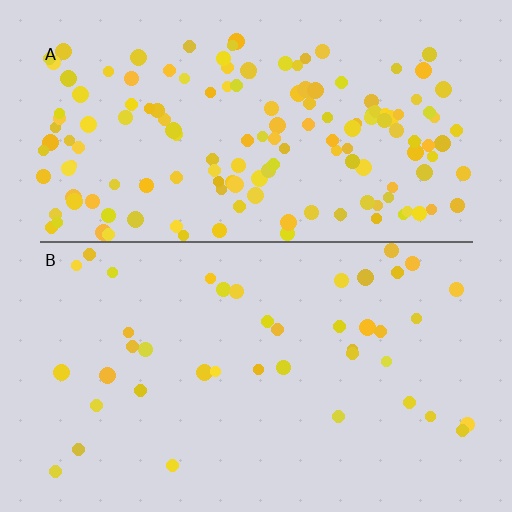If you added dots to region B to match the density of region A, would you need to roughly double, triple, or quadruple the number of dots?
Approximately quadruple.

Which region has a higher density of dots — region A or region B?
A (the top).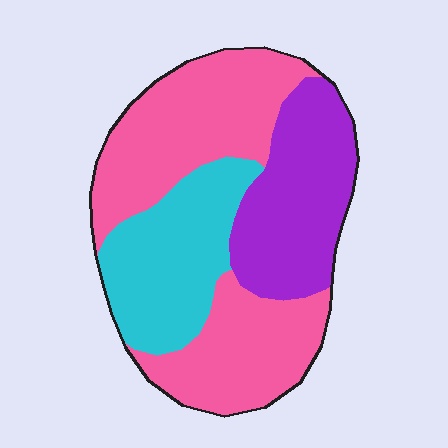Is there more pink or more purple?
Pink.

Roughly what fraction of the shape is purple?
Purple takes up about one quarter (1/4) of the shape.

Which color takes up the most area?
Pink, at roughly 50%.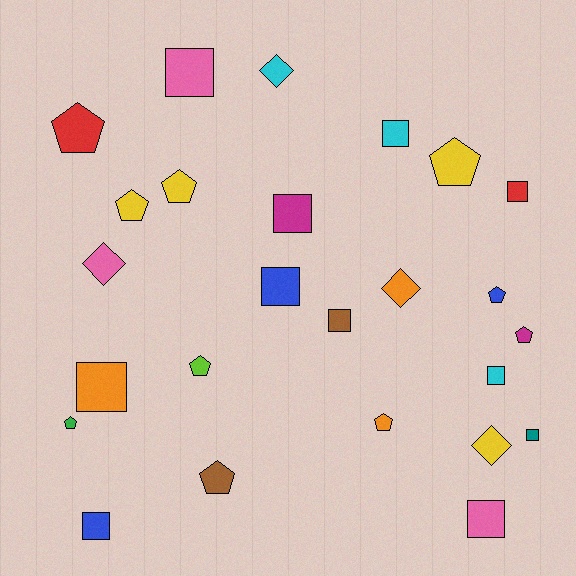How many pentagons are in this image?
There are 10 pentagons.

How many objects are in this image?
There are 25 objects.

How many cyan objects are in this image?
There are 3 cyan objects.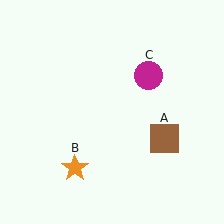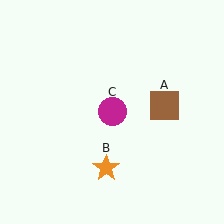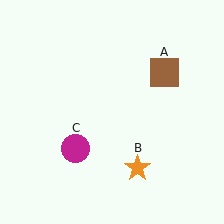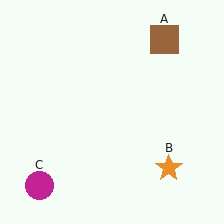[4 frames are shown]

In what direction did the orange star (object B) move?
The orange star (object B) moved right.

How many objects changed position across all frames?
3 objects changed position: brown square (object A), orange star (object B), magenta circle (object C).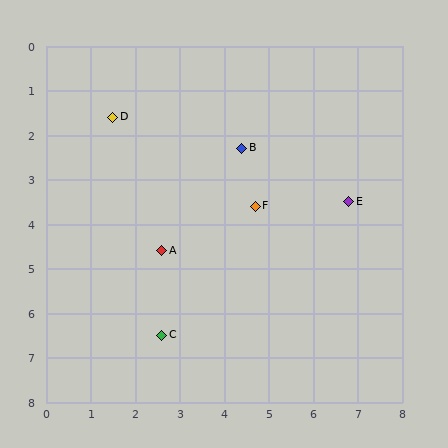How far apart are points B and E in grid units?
Points B and E are about 2.7 grid units apart.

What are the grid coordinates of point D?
Point D is at approximately (1.5, 1.6).